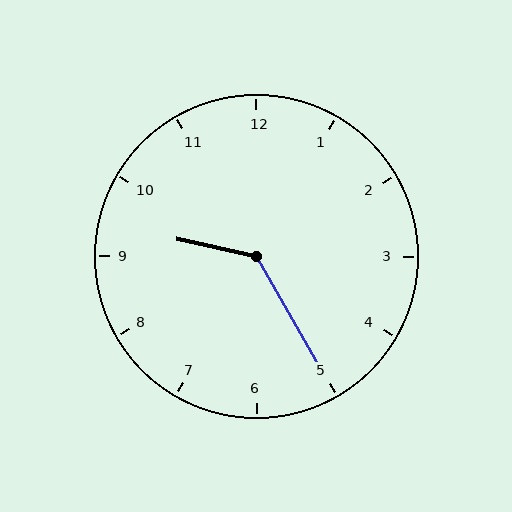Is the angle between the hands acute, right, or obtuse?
It is obtuse.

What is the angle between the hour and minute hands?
Approximately 132 degrees.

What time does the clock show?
9:25.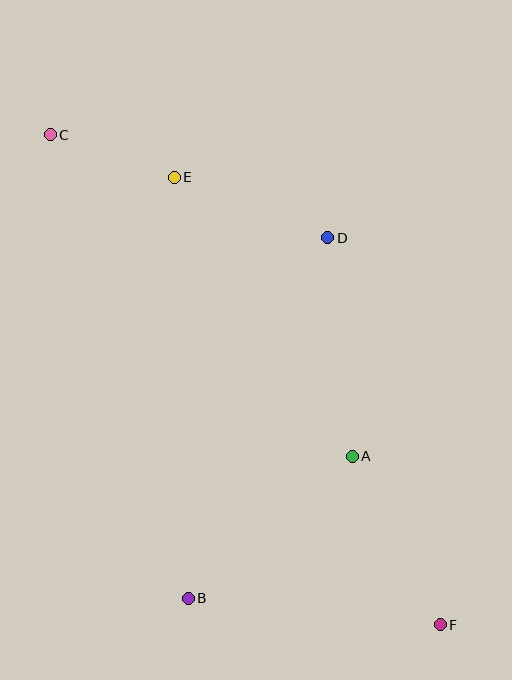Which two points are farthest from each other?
Points C and F are farthest from each other.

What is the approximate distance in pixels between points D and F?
The distance between D and F is approximately 403 pixels.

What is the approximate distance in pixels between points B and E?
The distance between B and E is approximately 421 pixels.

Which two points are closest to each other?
Points C and E are closest to each other.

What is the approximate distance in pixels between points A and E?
The distance between A and E is approximately 331 pixels.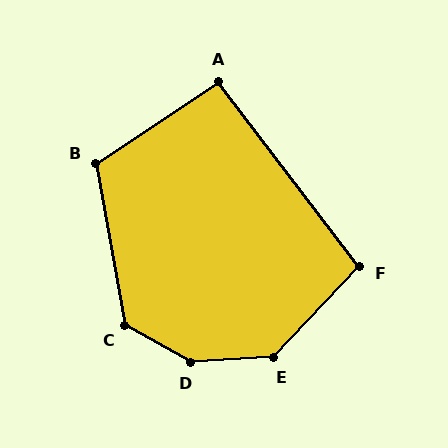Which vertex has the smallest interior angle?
A, at approximately 94 degrees.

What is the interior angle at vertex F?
Approximately 99 degrees (obtuse).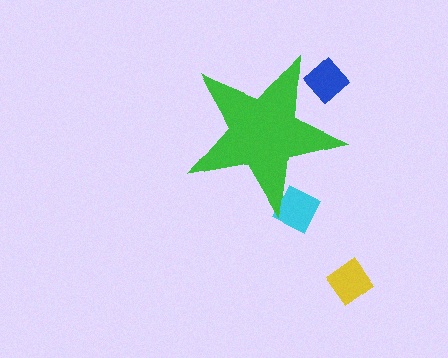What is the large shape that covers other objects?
A green star.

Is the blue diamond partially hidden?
Yes, the blue diamond is partially hidden behind the green star.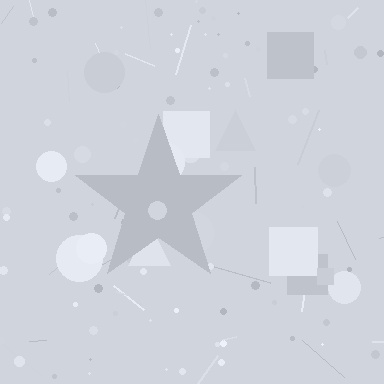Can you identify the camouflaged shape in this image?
The camouflaged shape is a star.